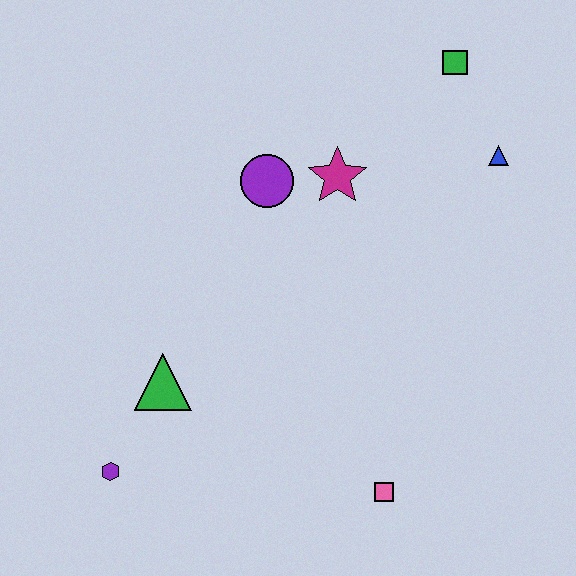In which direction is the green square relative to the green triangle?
The green square is above the green triangle.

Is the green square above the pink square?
Yes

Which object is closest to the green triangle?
The purple hexagon is closest to the green triangle.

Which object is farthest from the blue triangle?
The purple hexagon is farthest from the blue triangle.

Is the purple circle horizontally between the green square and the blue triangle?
No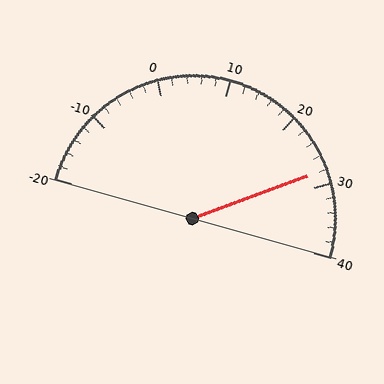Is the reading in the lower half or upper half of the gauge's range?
The reading is in the upper half of the range (-20 to 40).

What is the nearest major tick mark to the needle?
The nearest major tick mark is 30.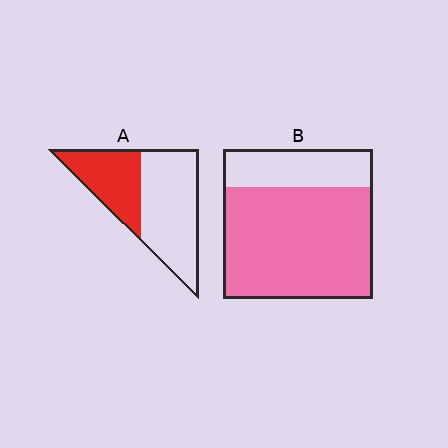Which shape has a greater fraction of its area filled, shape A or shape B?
Shape B.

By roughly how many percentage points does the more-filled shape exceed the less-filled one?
By roughly 35 percentage points (B over A).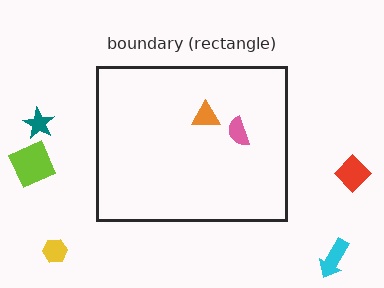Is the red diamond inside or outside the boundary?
Outside.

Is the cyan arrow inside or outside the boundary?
Outside.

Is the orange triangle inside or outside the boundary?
Inside.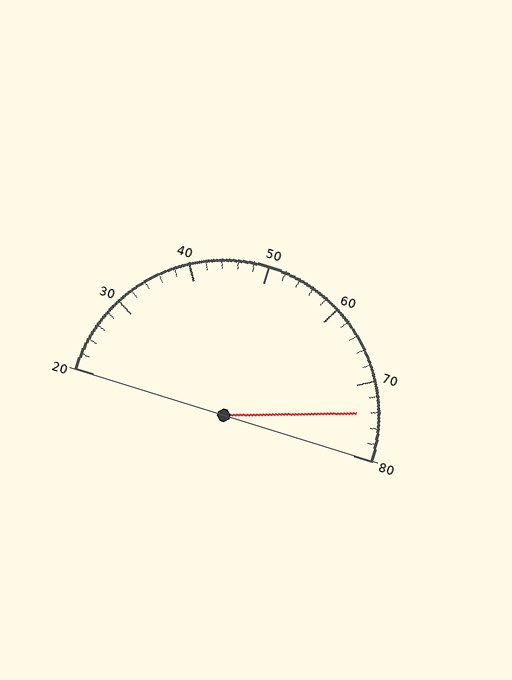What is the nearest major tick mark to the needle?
The nearest major tick mark is 70.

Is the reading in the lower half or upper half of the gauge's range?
The reading is in the upper half of the range (20 to 80).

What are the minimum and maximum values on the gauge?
The gauge ranges from 20 to 80.